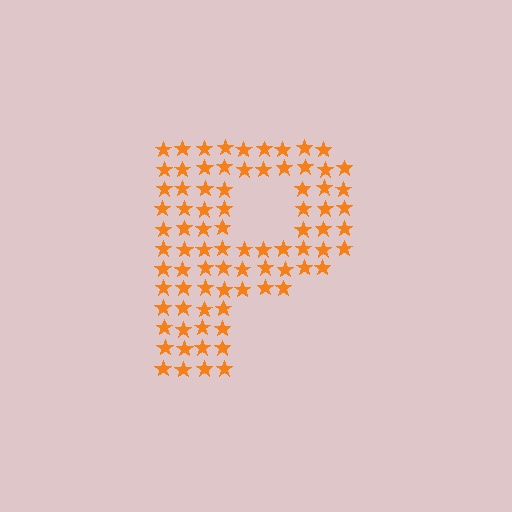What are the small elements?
The small elements are stars.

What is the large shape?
The large shape is the letter P.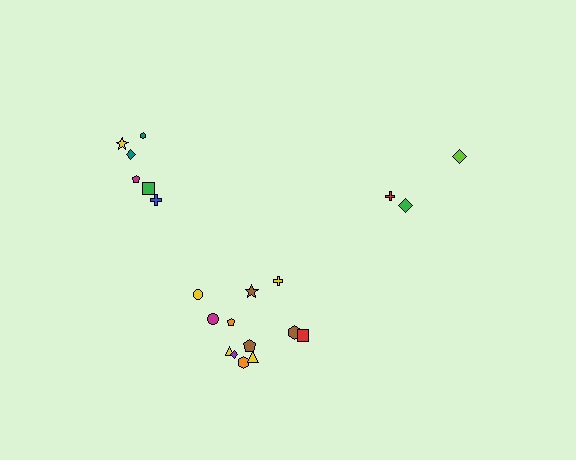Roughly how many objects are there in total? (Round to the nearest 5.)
Roughly 20 objects in total.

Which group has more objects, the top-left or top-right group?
The top-left group.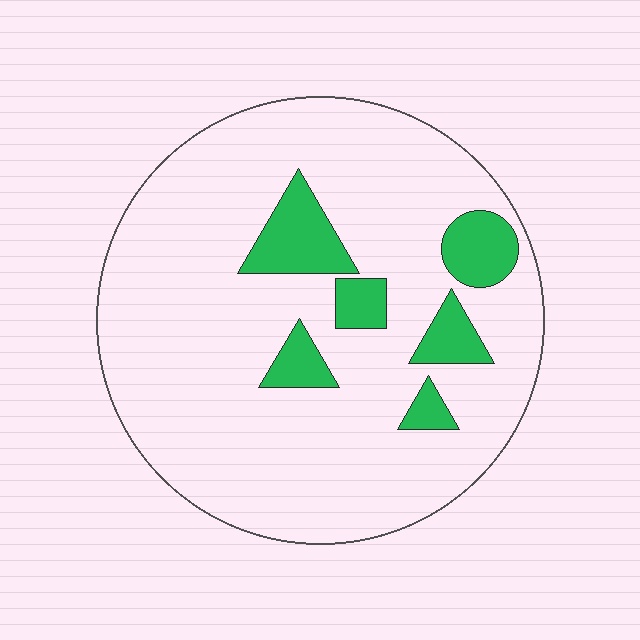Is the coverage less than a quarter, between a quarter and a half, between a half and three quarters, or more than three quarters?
Less than a quarter.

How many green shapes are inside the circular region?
6.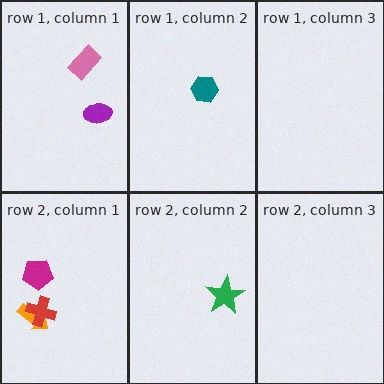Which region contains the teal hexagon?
The row 1, column 2 region.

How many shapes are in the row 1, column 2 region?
1.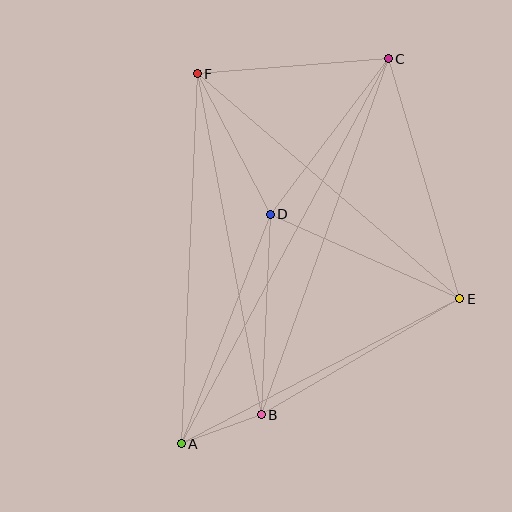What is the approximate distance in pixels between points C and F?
The distance between C and F is approximately 192 pixels.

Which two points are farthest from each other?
Points A and C are farthest from each other.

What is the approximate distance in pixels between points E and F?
The distance between E and F is approximately 346 pixels.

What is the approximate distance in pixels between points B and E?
The distance between B and E is approximately 230 pixels.